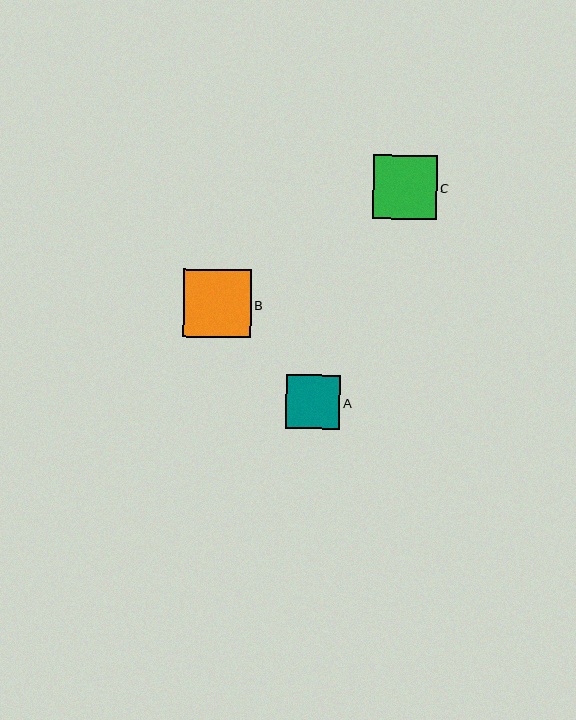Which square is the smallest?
Square A is the smallest with a size of approximately 54 pixels.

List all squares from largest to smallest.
From largest to smallest: B, C, A.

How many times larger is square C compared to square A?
Square C is approximately 1.2 times the size of square A.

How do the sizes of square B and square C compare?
Square B and square C are approximately the same size.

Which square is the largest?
Square B is the largest with a size of approximately 68 pixels.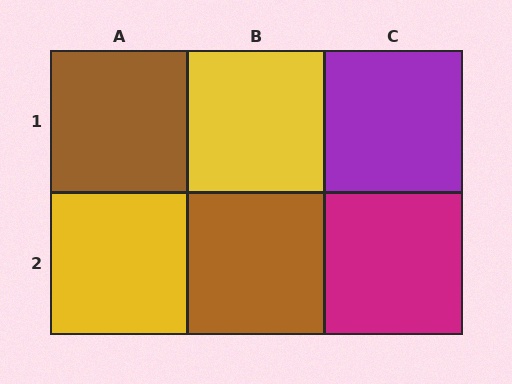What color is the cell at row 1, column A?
Brown.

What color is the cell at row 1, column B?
Yellow.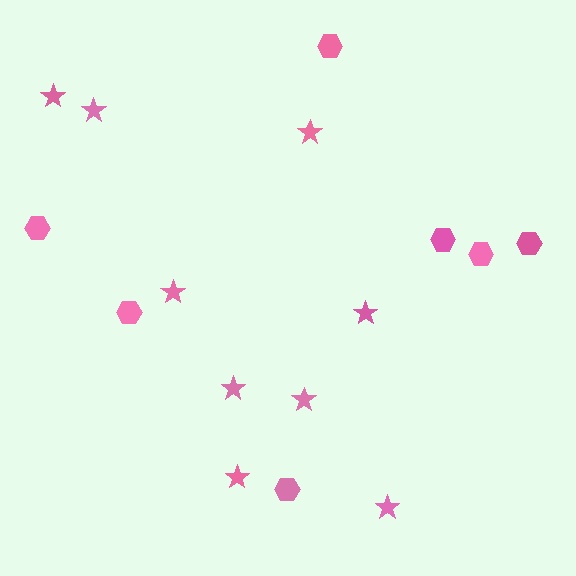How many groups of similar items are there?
There are 2 groups: one group of stars (9) and one group of hexagons (7).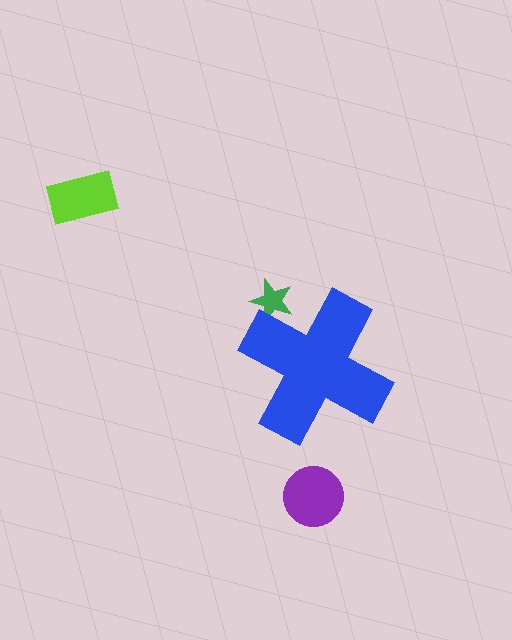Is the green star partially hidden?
Yes, the green star is partially hidden behind the blue cross.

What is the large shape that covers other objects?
A blue cross.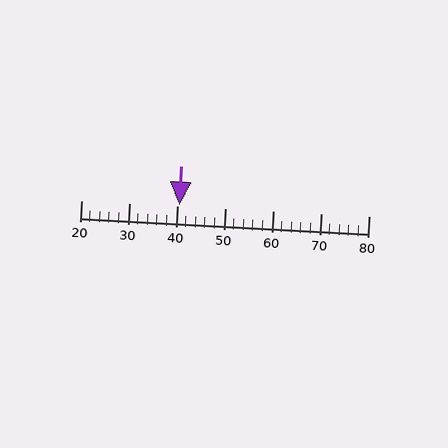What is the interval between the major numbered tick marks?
The major tick marks are spaced 10 units apart.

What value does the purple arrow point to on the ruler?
The purple arrow points to approximately 40.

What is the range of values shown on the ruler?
The ruler shows values from 20 to 80.